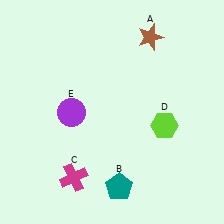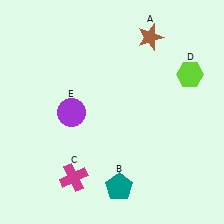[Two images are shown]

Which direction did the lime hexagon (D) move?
The lime hexagon (D) moved up.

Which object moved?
The lime hexagon (D) moved up.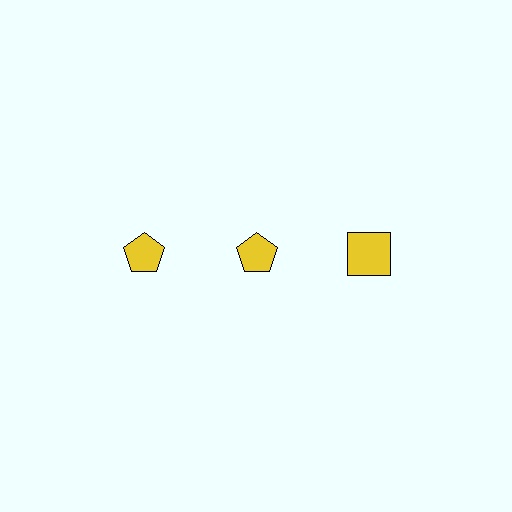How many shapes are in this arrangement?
There are 3 shapes arranged in a grid pattern.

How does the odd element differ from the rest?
It has a different shape: square instead of pentagon.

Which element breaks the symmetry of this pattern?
The yellow square in the top row, center column breaks the symmetry. All other shapes are yellow pentagons.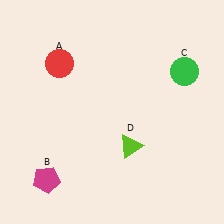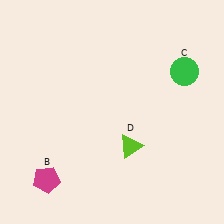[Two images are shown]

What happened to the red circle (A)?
The red circle (A) was removed in Image 2. It was in the top-left area of Image 1.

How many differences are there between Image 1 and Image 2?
There is 1 difference between the two images.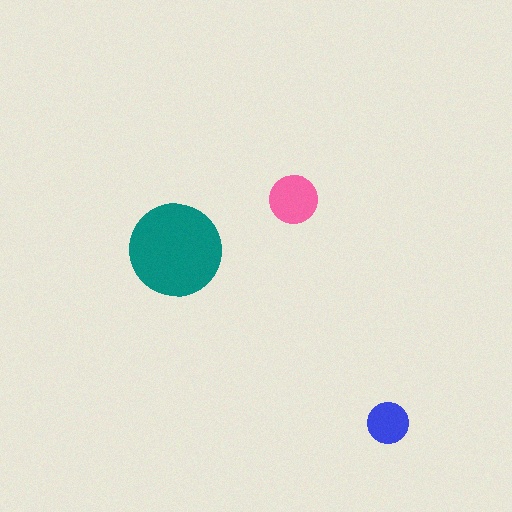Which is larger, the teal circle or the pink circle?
The teal one.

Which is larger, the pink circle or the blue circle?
The pink one.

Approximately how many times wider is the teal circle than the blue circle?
About 2.5 times wider.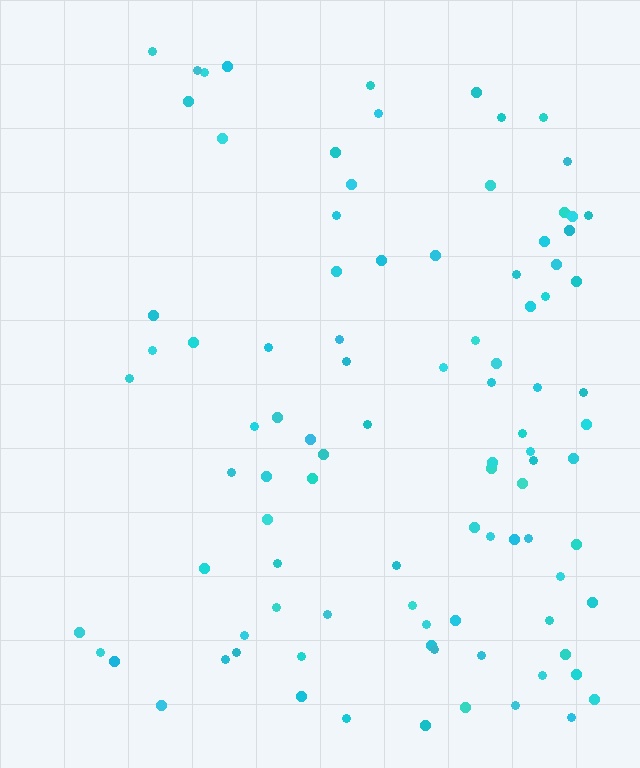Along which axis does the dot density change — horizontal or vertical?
Horizontal.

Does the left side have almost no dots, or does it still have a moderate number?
Still a moderate number, just noticeably fewer than the right.